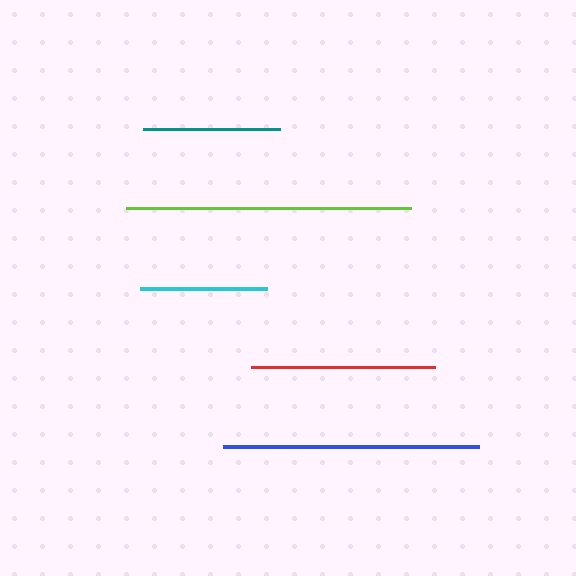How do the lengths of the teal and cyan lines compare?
The teal and cyan lines are approximately the same length.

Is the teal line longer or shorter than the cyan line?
The teal line is longer than the cyan line.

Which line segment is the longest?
The lime line is the longest at approximately 285 pixels.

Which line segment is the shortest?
The cyan line is the shortest at approximately 127 pixels.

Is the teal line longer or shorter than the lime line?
The lime line is longer than the teal line.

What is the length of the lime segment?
The lime segment is approximately 285 pixels long.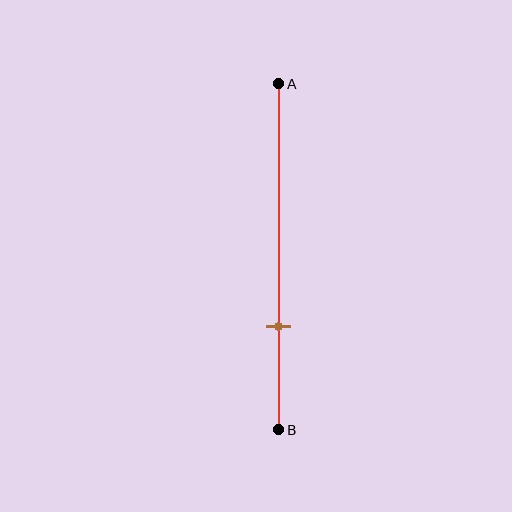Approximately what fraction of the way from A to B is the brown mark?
The brown mark is approximately 70% of the way from A to B.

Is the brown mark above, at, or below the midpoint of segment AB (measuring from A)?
The brown mark is below the midpoint of segment AB.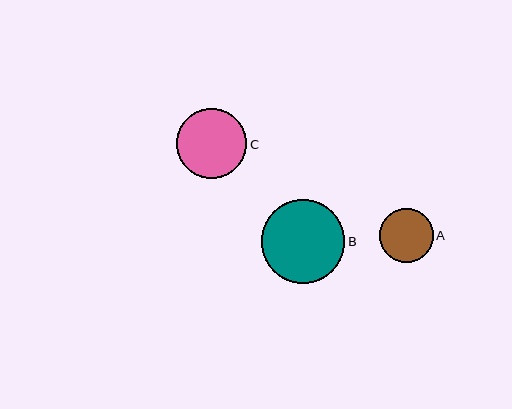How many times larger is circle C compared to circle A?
Circle C is approximately 1.3 times the size of circle A.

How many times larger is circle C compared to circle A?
Circle C is approximately 1.3 times the size of circle A.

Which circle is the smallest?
Circle A is the smallest with a size of approximately 54 pixels.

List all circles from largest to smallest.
From largest to smallest: B, C, A.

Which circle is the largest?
Circle B is the largest with a size of approximately 84 pixels.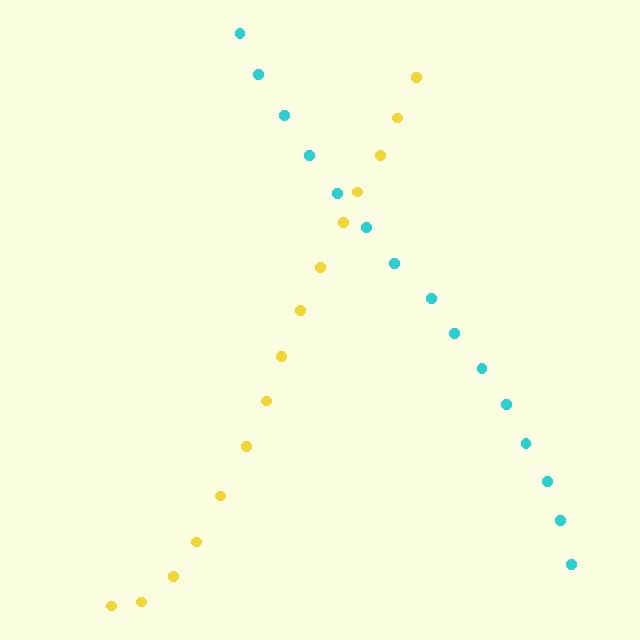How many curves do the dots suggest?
There are 2 distinct paths.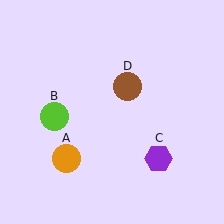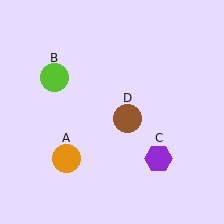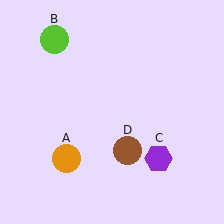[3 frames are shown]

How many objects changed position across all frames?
2 objects changed position: lime circle (object B), brown circle (object D).